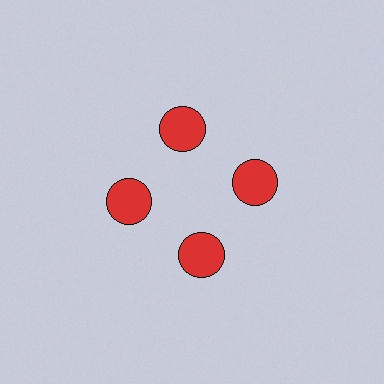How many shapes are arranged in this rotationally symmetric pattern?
There are 4 shapes, arranged in 4 groups of 1.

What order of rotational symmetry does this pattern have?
This pattern has 4-fold rotational symmetry.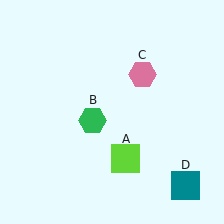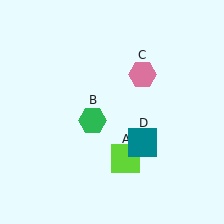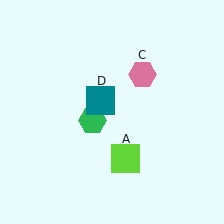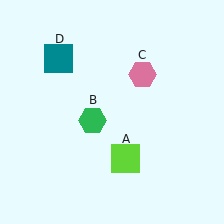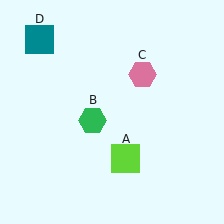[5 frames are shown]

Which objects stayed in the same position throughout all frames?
Lime square (object A) and green hexagon (object B) and pink hexagon (object C) remained stationary.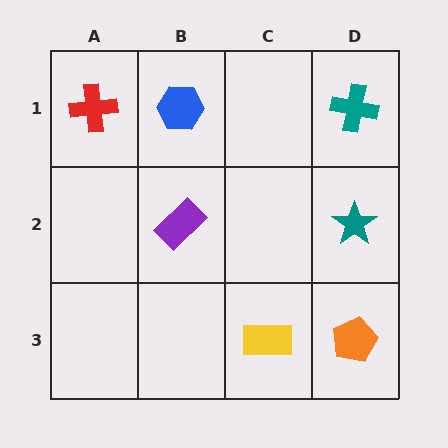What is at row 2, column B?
A purple rectangle.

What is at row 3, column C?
A yellow rectangle.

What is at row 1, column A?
A red cross.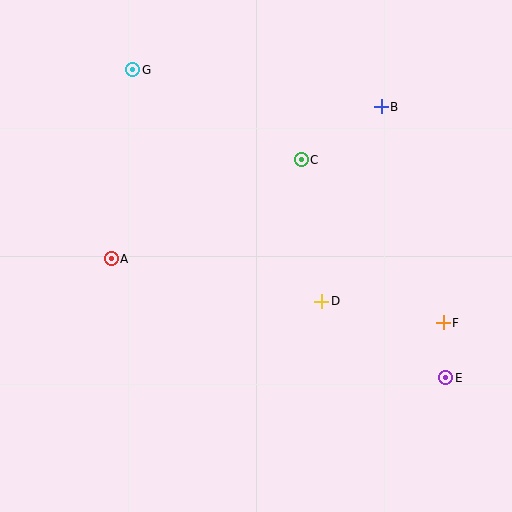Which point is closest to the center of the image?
Point D at (322, 301) is closest to the center.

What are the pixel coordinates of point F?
Point F is at (443, 323).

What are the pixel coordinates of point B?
Point B is at (381, 107).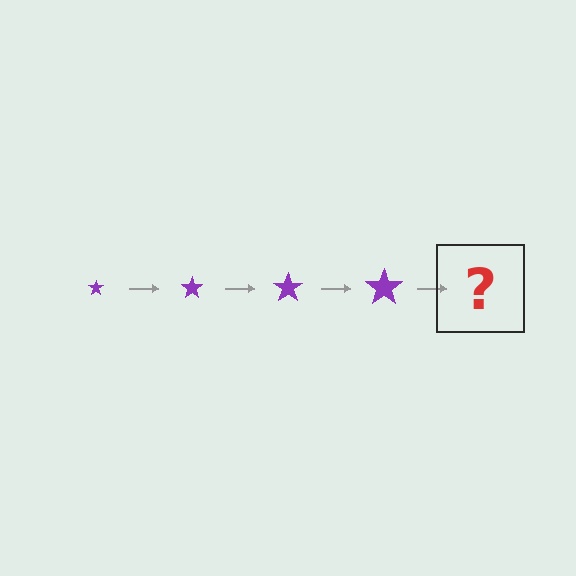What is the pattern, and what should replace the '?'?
The pattern is that the star gets progressively larger each step. The '?' should be a purple star, larger than the previous one.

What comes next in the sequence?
The next element should be a purple star, larger than the previous one.